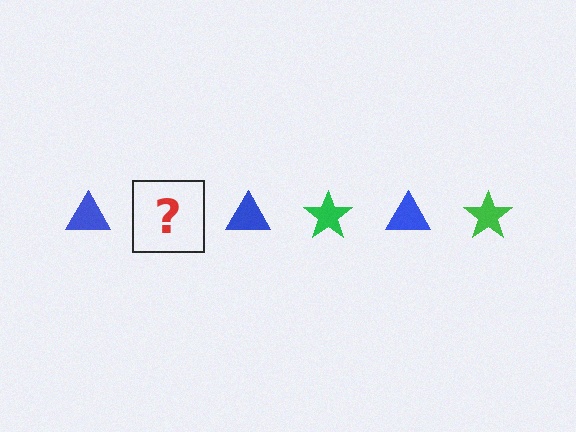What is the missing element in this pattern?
The missing element is a green star.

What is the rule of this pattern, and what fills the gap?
The rule is that the pattern alternates between blue triangle and green star. The gap should be filled with a green star.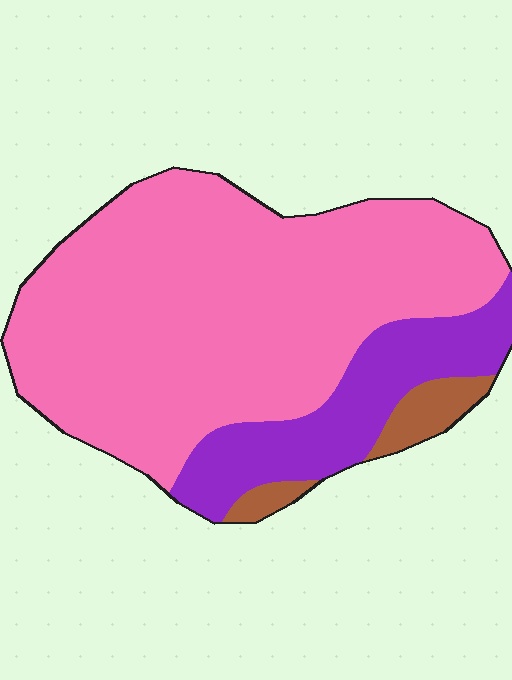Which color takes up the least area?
Brown, at roughly 5%.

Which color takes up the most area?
Pink, at roughly 75%.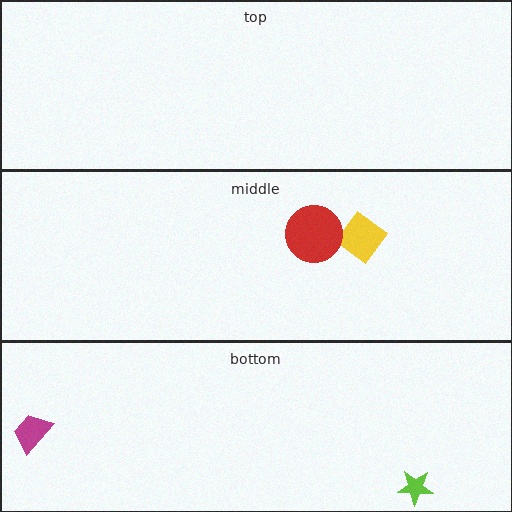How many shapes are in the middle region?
2.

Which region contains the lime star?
The bottom region.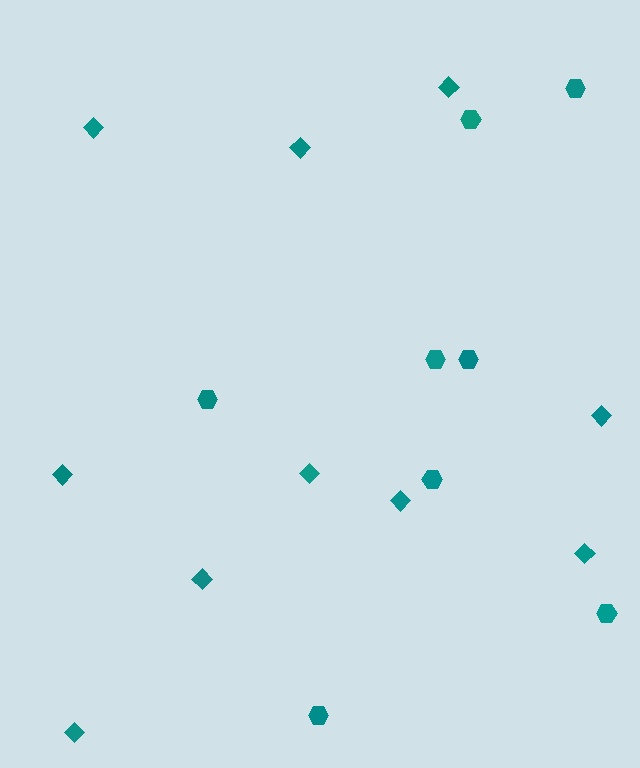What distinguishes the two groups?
There are 2 groups: one group of hexagons (8) and one group of diamonds (10).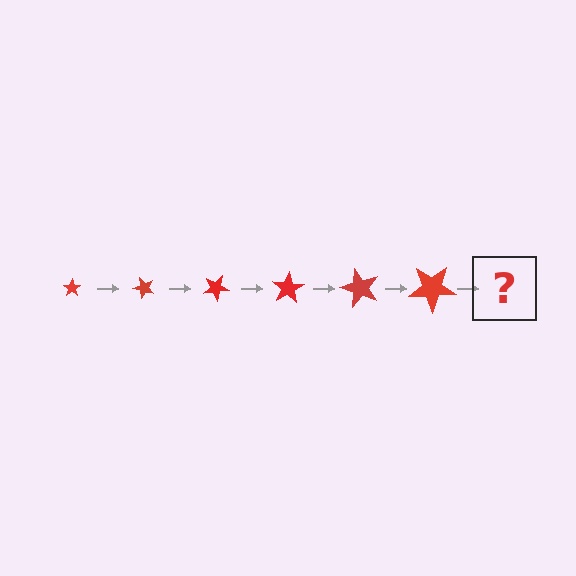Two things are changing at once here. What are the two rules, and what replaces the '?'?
The two rules are that the star grows larger each step and it rotates 50 degrees each step. The '?' should be a star, larger than the previous one and rotated 300 degrees from the start.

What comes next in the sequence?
The next element should be a star, larger than the previous one and rotated 300 degrees from the start.